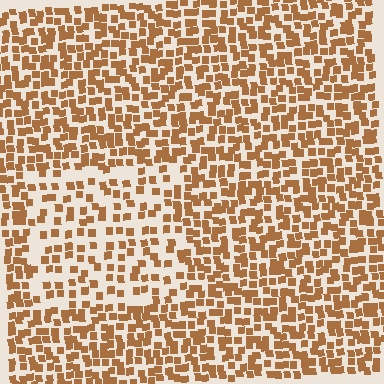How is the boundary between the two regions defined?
The boundary is defined by a change in element density (approximately 1.8x ratio). All elements are the same color, size, and shape.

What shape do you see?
I see a rectangle.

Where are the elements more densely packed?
The elements are more densely packed outside the rectangle boundary.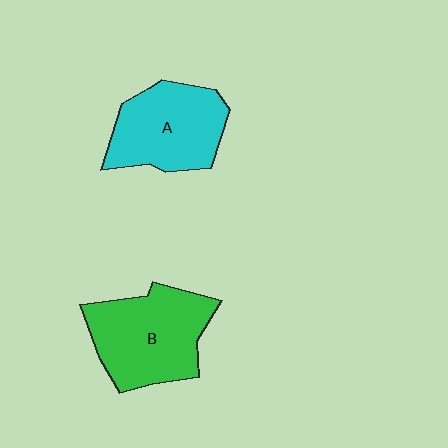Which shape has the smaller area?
Shape A (cyan).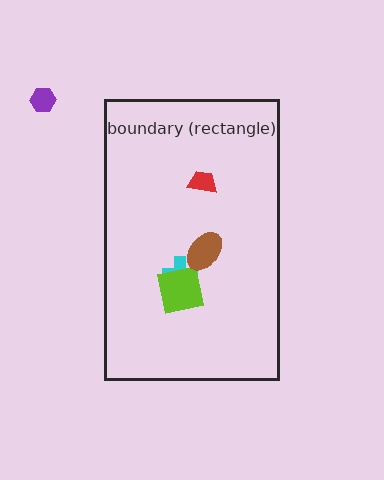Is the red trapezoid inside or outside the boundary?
Inside.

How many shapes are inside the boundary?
4 inside, 1 outside.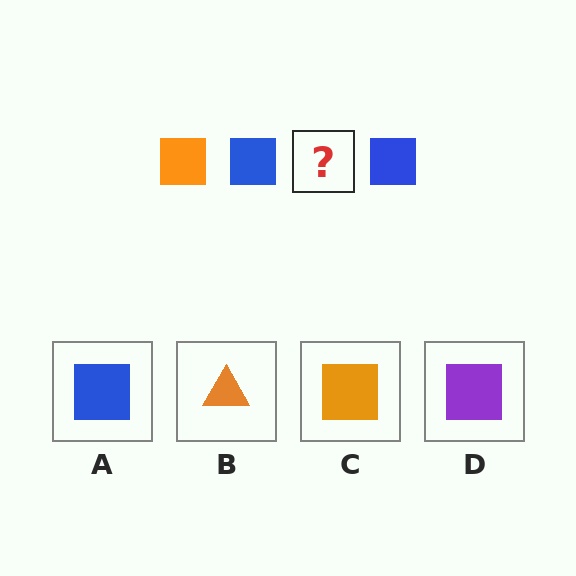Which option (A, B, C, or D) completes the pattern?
C.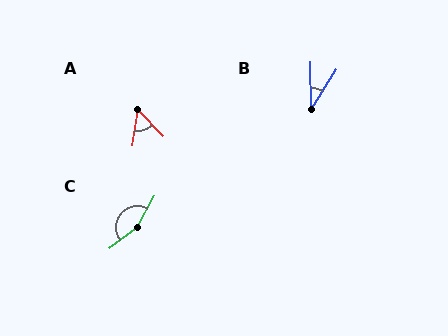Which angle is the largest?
C, at approximately 156 degrees.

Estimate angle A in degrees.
Approximately 53 degrees.